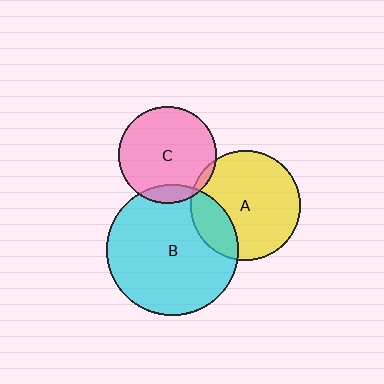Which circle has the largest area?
Circle B (cyan).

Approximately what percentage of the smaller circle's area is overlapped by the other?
Approximately 20%.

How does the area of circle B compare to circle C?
Approximately 1.8 times.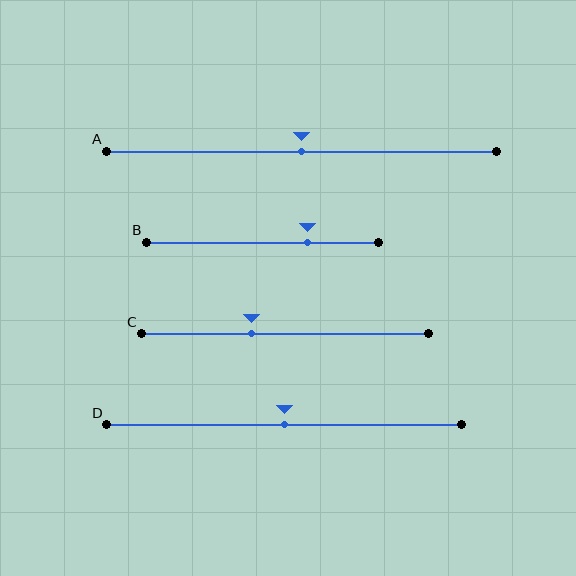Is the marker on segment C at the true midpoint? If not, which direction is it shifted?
No, the marker on segment C is shifted to the left by about 12% of the segment length.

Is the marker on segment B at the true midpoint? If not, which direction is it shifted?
No, the marker on segment B is shifted to the right by about 19% of the segment length.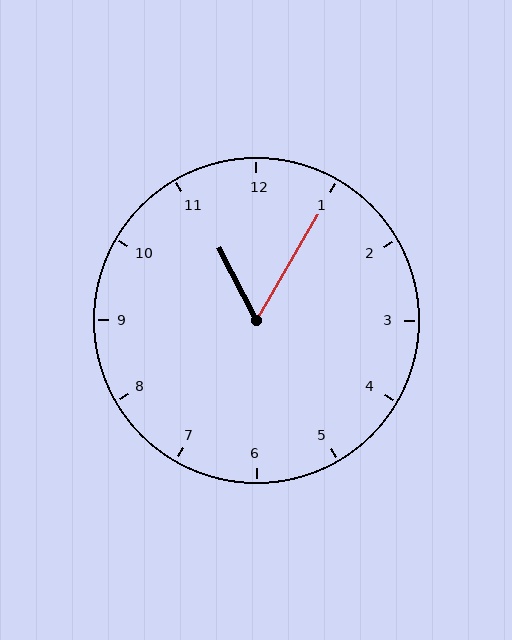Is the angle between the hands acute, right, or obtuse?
It is acute.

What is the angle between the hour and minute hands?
Approximately 58 degrees.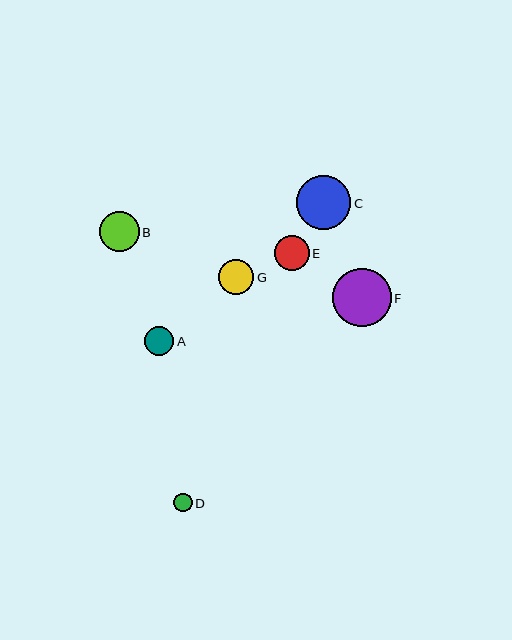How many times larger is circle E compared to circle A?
Circle E is approximately 1.2 times the size of circle A.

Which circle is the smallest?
Circle D is the smallest with a size of approximately 19 pixels.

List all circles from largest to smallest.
From largest to smallest: F, C, B, G, E, A, D.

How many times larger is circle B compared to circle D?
Circle B is approximately 2.1 times the size of circle D.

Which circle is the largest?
Circle F is the largest with a size of approximately 58 pixels.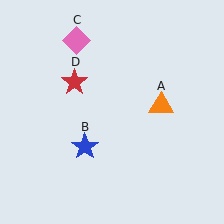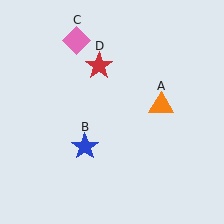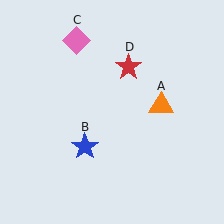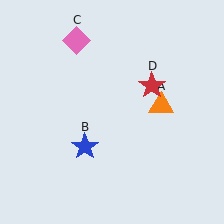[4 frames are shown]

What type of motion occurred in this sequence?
The red star (object D) rotated clockwise around the center of the scene.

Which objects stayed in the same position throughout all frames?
Orange triangle (object A) and blue star (object B) and pink diamond (object C) remained stationary.